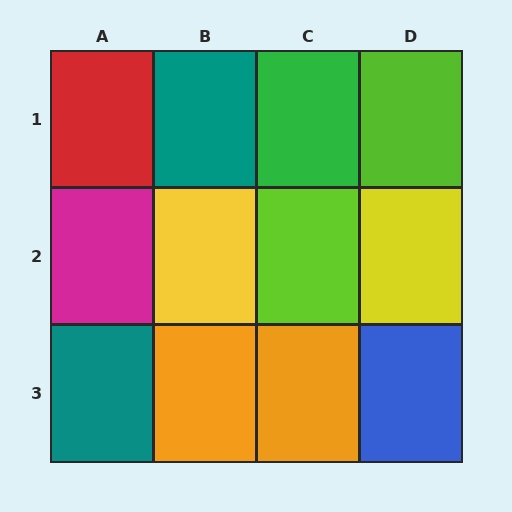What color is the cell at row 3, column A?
Teal.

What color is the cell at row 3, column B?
Orange.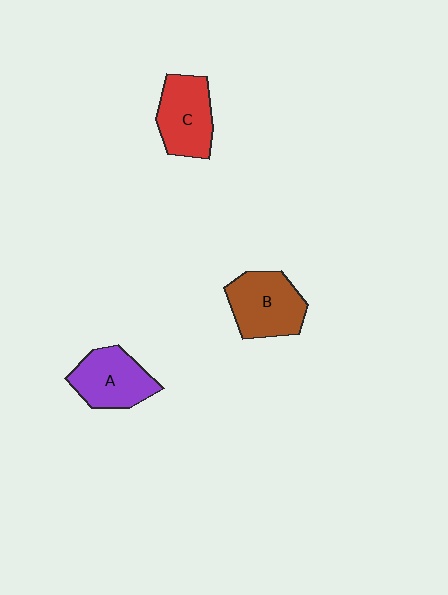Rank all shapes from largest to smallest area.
From largest to smallest: B (brown), C (red), A (purple).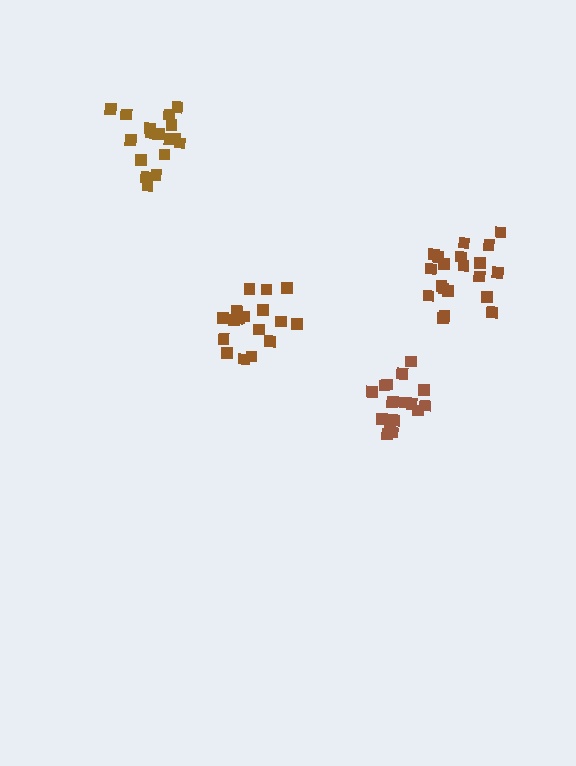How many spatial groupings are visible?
There are 4 spatial groupings.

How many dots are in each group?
Group 1: 17 dots, Group 2: 20 dots, Group 3: 18 dots, Group 4: 18 dots (73 total).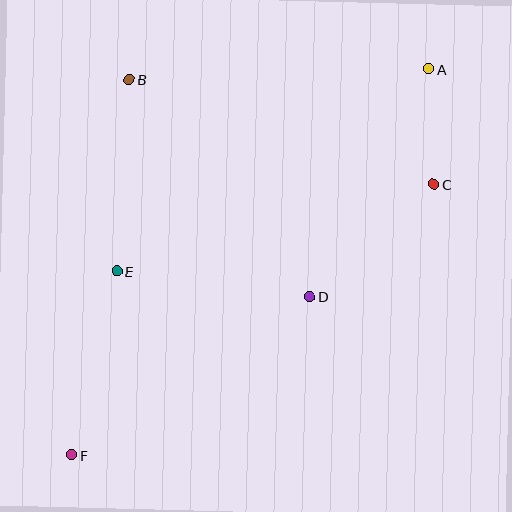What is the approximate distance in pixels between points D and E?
The distance between D and E is approximately 194 pixels.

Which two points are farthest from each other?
Points A and F are farthest from each other.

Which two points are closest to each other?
Points A and C are closest to each other.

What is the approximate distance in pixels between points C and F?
The distance between C and F is approximately 452 pixels.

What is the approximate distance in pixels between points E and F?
The distance between E and F is approximately 189 pixels.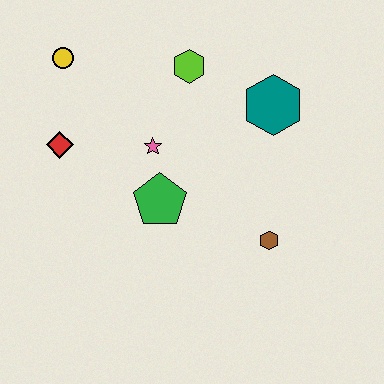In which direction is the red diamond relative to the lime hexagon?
The red diamond is to the left of the lime hexagon.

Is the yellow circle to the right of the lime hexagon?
No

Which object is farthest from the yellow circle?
The brown hexagon is farthest from the yellow circle.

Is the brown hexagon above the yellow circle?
No